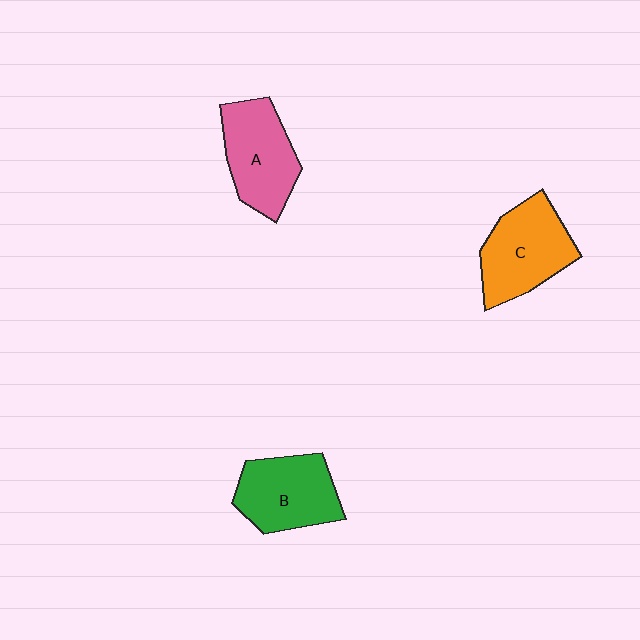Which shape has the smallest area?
Shape B (green).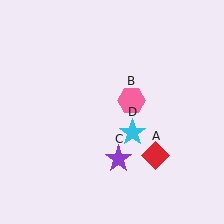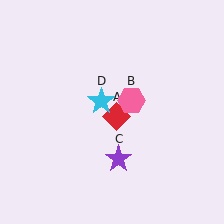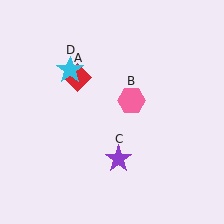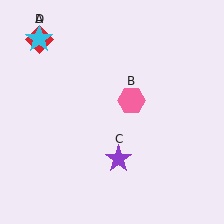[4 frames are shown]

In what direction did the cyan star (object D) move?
The cyan star (object D) moved up and to the left.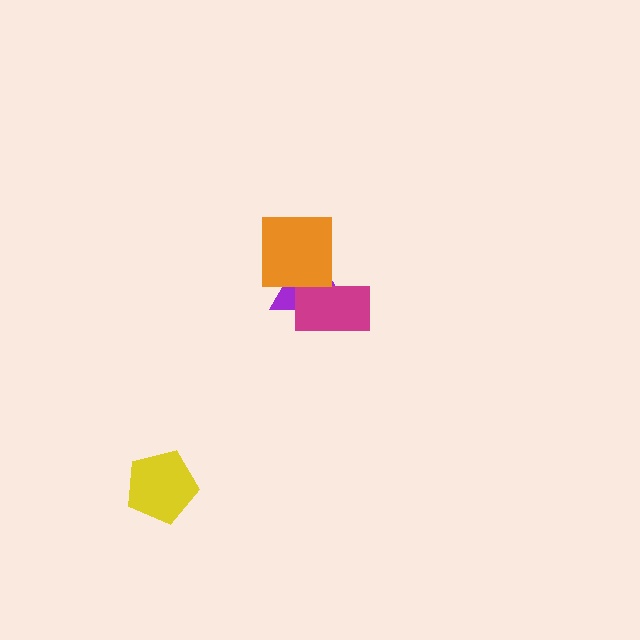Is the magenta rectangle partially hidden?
No, no other shape covers it.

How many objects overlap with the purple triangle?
2 objects overlap with the purple triangle.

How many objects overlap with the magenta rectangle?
1 object overlaps with the magenta rectangle.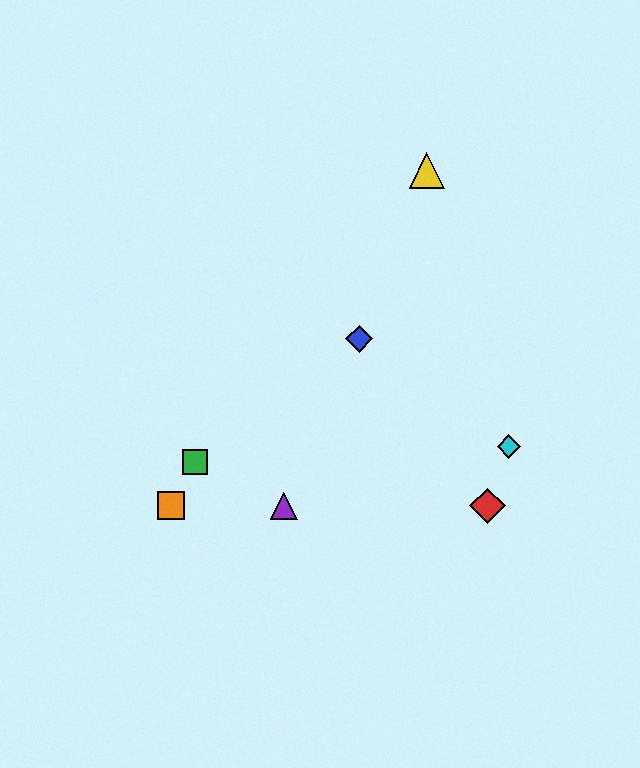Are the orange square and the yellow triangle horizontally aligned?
No, the orange square is at y≈506 and the yellow triangle is at y≈170.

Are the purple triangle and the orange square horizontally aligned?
Yes, both are at y≈506.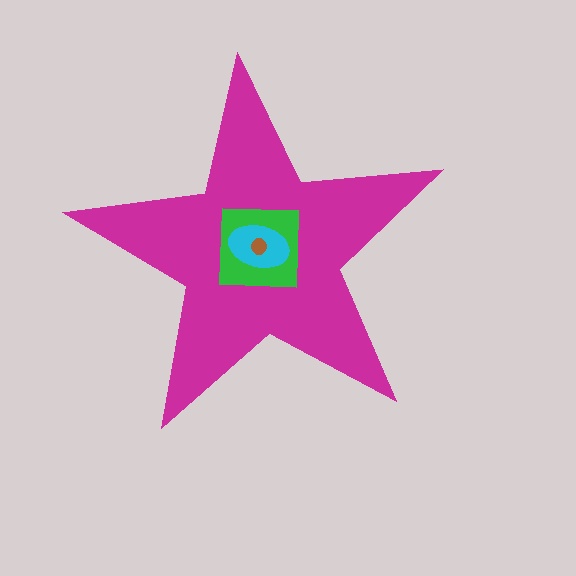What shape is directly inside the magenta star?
The green square.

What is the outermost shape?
The magenta star.